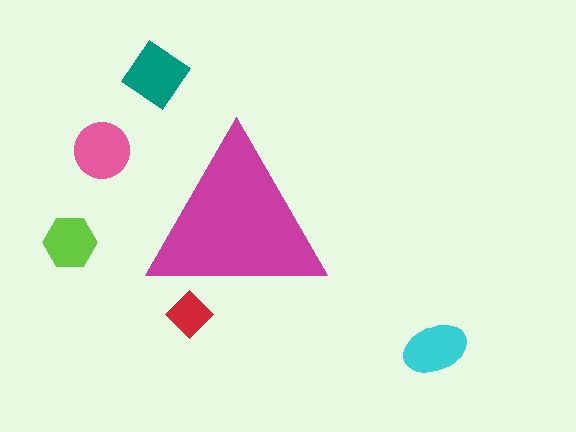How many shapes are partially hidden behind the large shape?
1 shape is partially hidden.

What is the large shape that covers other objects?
A magenta triangle.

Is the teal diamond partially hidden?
No, the teal diamond is fully visible.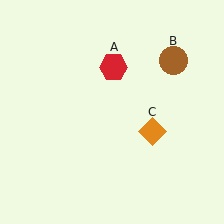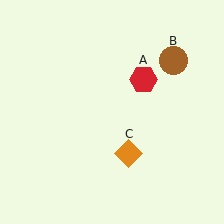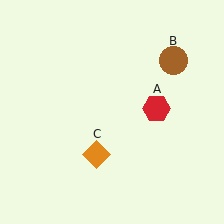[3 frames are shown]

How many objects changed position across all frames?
2 objects changed position: red hexagon (object A), orange diamond (object C).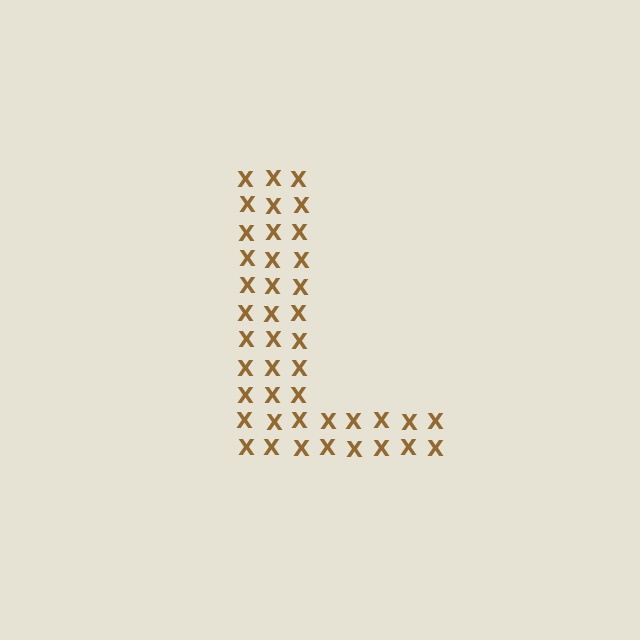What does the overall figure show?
The overall figure shows the letter L.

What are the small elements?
The small elements are letter X's.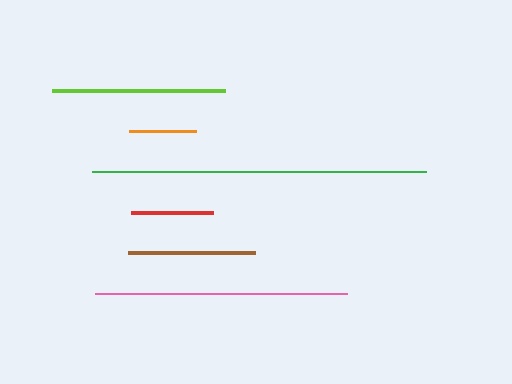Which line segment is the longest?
The green line is the longest at approximately 334 pixels.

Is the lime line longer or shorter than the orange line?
The lime line is longer than the orange line.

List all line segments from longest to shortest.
From longest to shortest: green, pink, lime, brown, red, orange.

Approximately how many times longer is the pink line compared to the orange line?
The pink line is approximately 3.8 times the length of the orange line.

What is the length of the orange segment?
The orange segment is approximately 67 pixels long.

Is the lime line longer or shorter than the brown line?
The lime line is longer than the brown line.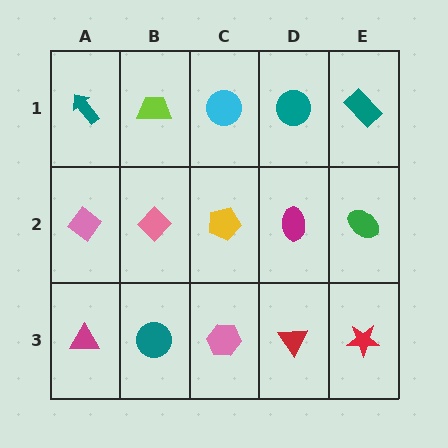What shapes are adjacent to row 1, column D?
A magenta ellipse (row 2, column D), a cyan circle (row 1, column C), a teal rectangle (row 1, column E).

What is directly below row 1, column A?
A pink diamond.